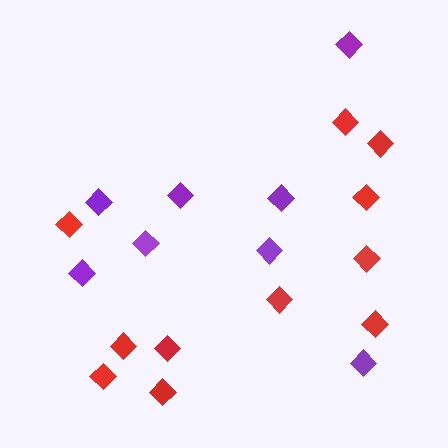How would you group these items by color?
There are 2 groups: one group of red diamonds (11) and one group of purple diamonds (8).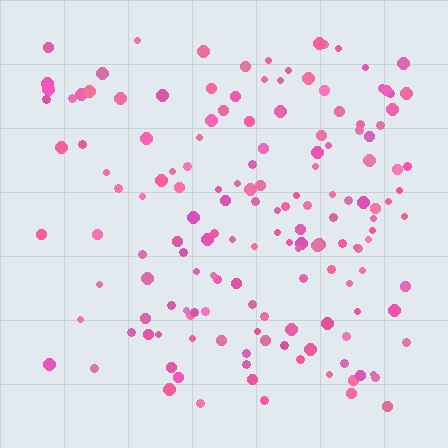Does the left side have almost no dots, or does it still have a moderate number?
Still a moderate number, just noticeably fewer than the right.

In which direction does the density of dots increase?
From left to right, with the right side densest.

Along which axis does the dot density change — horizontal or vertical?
Horizontal.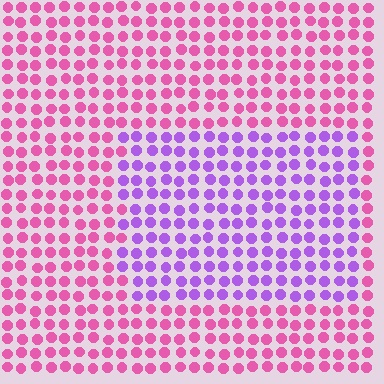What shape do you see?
I see a rectangle.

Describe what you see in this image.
The image is filled with small pink elements in a uniform arrangement. A rectangle-shaped region is visible where the elements are tinted to a slightly different hue, forming a subtle color boundary.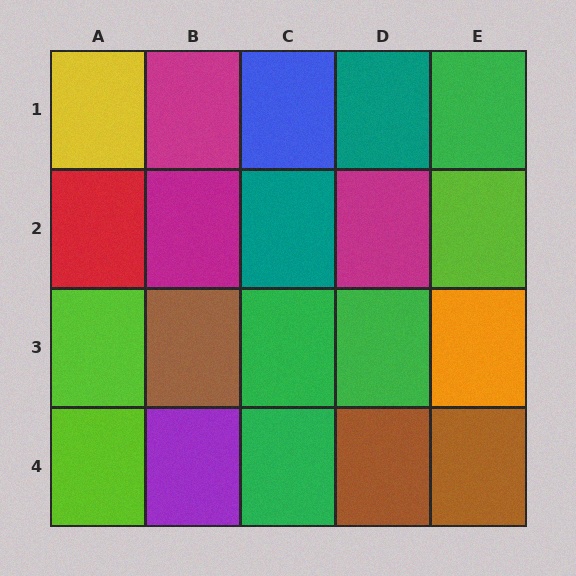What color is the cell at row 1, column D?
Teal.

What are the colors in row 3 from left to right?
Lime, brown, green, green, orange.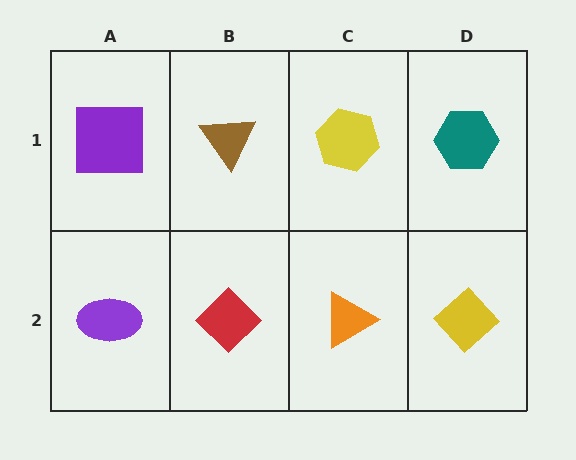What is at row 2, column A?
A purple ellipse.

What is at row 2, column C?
An orange triangle.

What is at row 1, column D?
A teal hexagon.